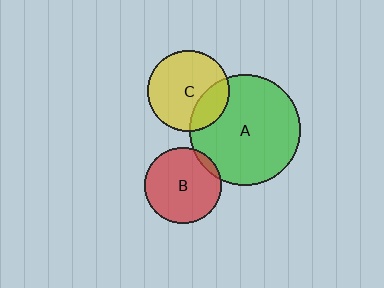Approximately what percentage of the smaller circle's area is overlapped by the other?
Approximately 25%.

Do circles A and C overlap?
Yes.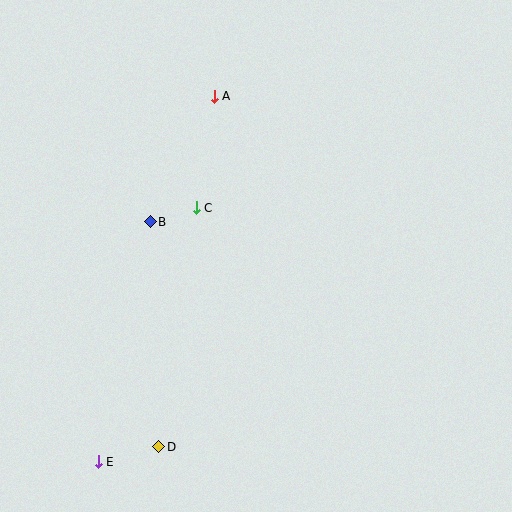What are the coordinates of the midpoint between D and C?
The midpoint between D and C is at (178, 327).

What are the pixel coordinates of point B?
Point B is at (150, 222).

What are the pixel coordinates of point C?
Point C is at (196, 208).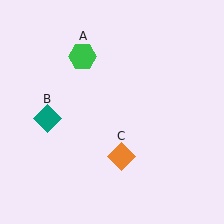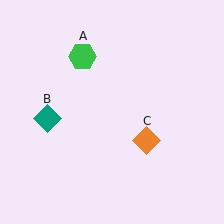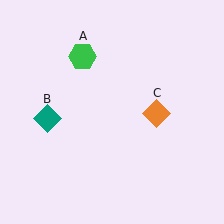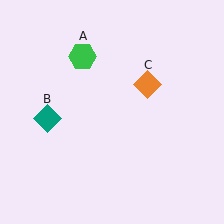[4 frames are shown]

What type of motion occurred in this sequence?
The orange diamond (object C) rotated counterclockwise around the center of the scene.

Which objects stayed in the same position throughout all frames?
Green hexagon (object A) and teal diamond (object B) remained stationary.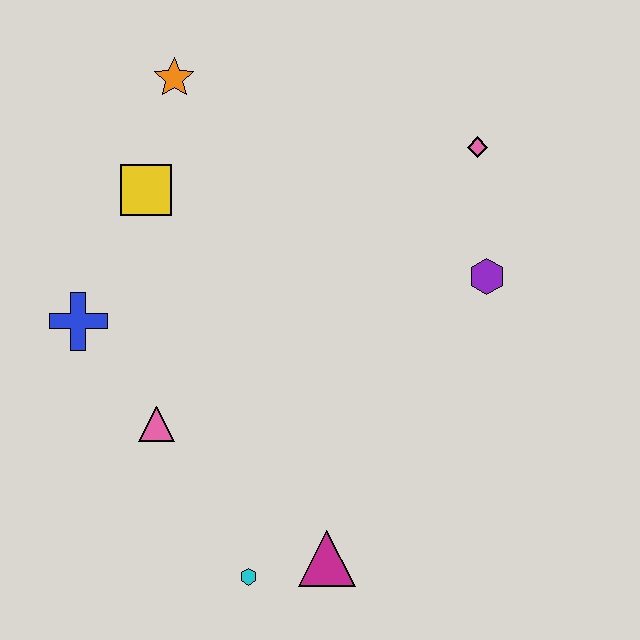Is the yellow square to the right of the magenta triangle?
No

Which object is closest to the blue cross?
The pink triangle is closest to the blue cross.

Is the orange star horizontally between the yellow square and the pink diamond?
Yes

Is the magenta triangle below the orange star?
Yes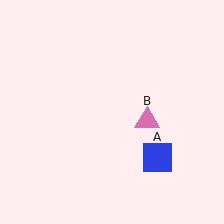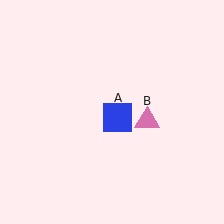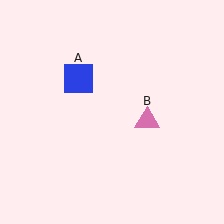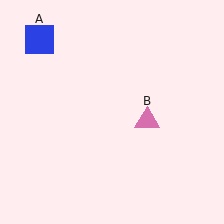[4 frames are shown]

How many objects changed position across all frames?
1 object changed position: blue square (object A).